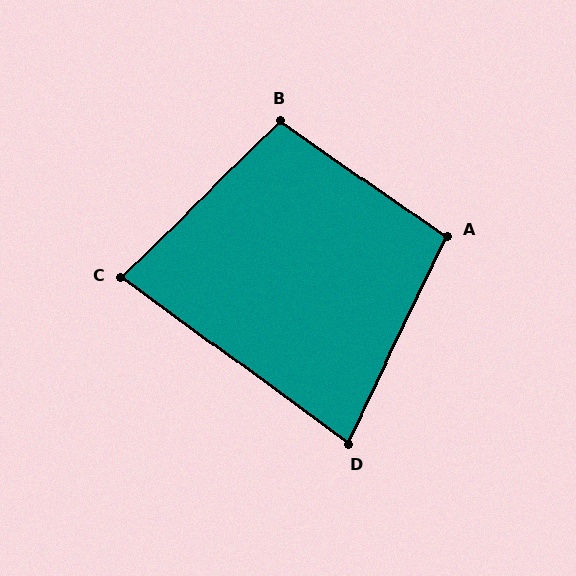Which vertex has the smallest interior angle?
D, at approximately 79 degrees.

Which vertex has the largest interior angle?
B, at approximately 101 degrees.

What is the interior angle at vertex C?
Approximately 81 degrees (acute).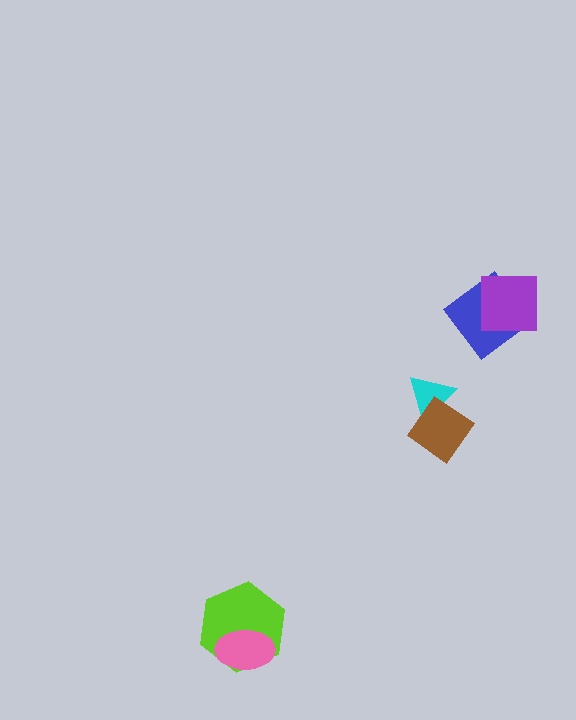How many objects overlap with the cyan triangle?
1 object overlaps with the cyan triangle.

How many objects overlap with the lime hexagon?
1 object overlaps with the lime hexagon.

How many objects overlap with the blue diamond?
1 object overlaps with the blue diamond.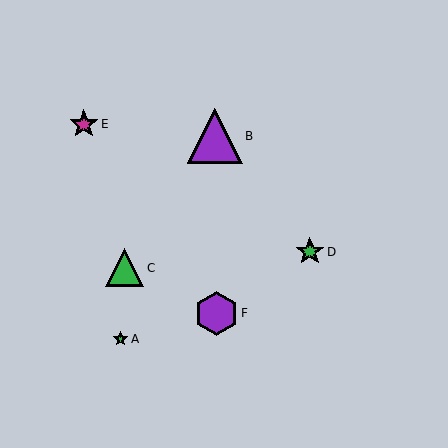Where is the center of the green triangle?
The center of the green triangle is at (125, 268).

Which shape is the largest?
The purple triangle (labeled B) is the largest.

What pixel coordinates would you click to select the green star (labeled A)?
Click at (121, 339) to select the green star A.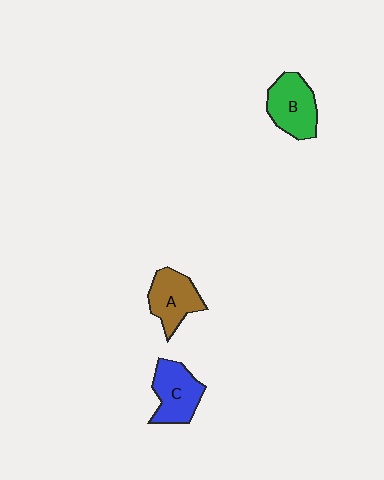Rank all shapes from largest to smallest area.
From largest to smallest: B (green), C (blue), A (brown).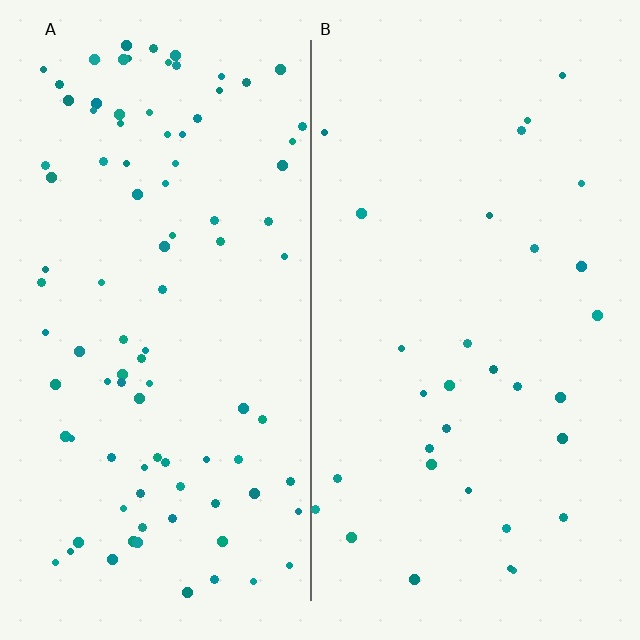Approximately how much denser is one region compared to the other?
Approximately 3.0× — region A over region B.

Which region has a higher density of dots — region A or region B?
A (the left).